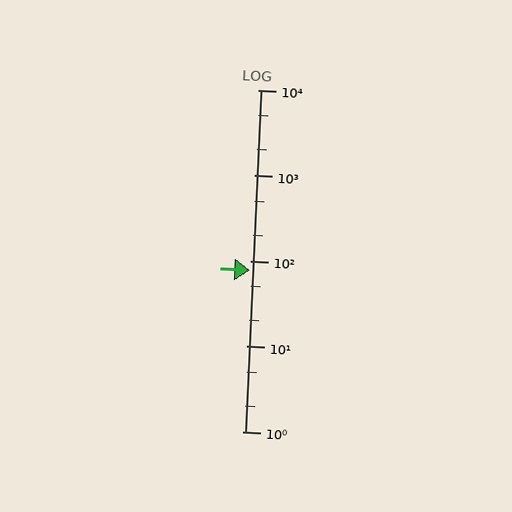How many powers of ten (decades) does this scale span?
The scale spans 4 decades, from 1 to 10000.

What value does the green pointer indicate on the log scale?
The pointer indicates approximately 77.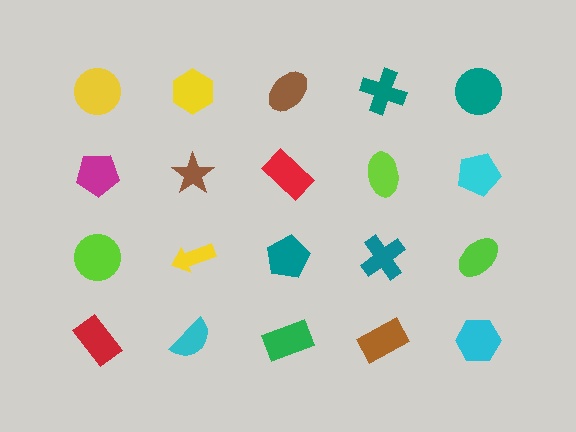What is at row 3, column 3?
A teal pentagon.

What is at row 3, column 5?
A lime ellipse.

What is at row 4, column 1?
A red rectangle.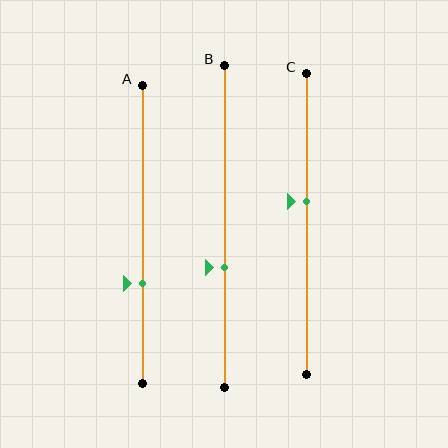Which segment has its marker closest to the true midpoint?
Segment C has its marker closest to the true midpoint.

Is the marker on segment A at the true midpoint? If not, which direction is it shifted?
No, the marker on segment A is shifted downward by about 17% of the segment length.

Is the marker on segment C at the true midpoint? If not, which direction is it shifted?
No, the marker on segment C is shifted upward by about 7% of the segment length.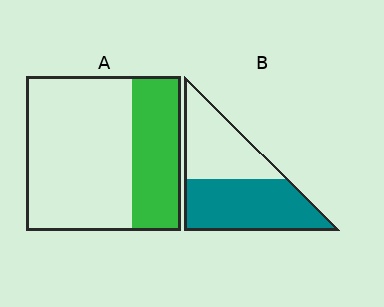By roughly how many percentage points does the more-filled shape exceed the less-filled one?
By roughly 25 percentage points (B over A).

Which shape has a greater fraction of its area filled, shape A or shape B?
Shape B.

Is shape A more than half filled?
No.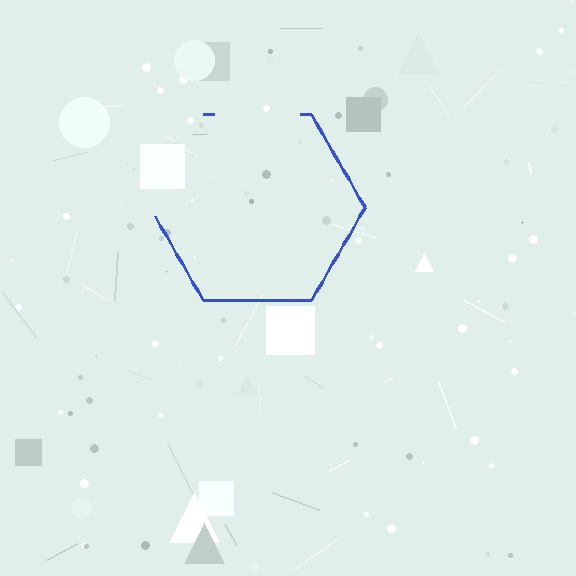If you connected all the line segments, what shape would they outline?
They would outline a hexagon.